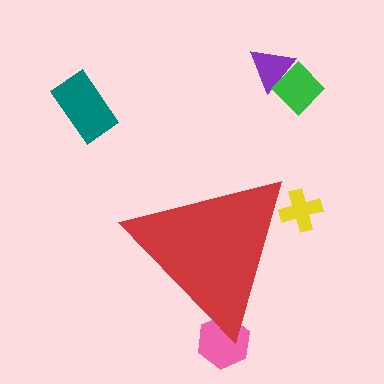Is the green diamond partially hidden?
No, the green diamond is fully visible.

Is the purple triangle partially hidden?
No, the purple triangle is fully visible.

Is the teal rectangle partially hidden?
No, the teal rectangle is fully visible.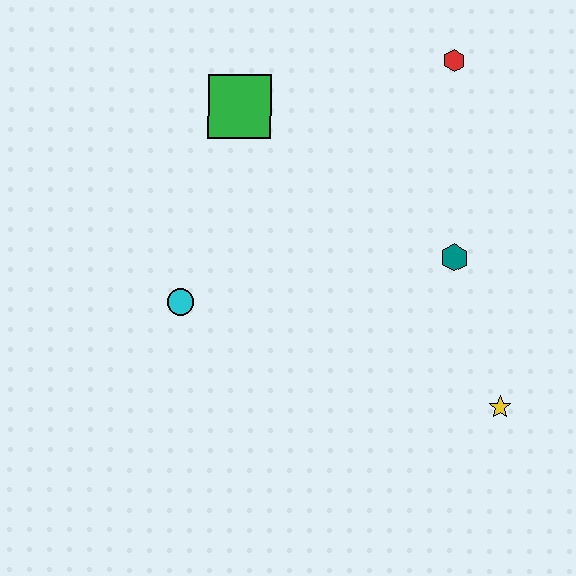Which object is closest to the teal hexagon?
The yellow star is closest to the teal hexagon.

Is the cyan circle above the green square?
No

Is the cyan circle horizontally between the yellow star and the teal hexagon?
No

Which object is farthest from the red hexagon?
The cyan circle is farthest from the red hexagon.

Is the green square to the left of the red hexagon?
Yes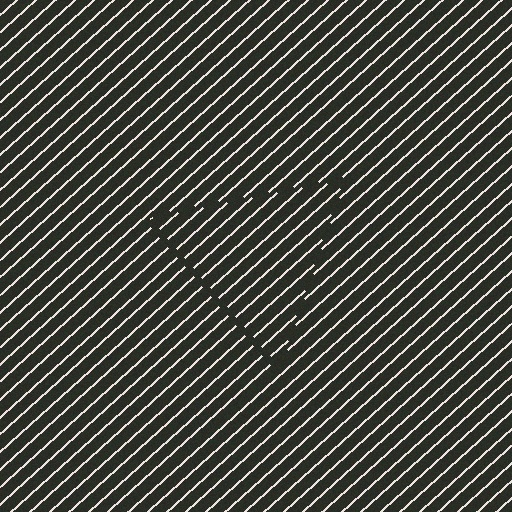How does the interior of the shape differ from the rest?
The interior of the shape contains the same grating, shifted by half a period — the contour is defined by the phase discontinuity where line-ends from the inner and outer gratings abut.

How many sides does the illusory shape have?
3 sides — the line-ends trace a triangle.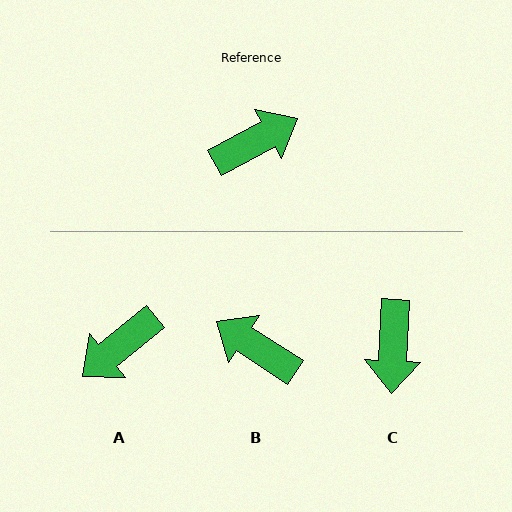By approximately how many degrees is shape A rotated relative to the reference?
Approximately 169 degrees clockwise.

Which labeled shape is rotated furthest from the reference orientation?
A, about 169 degrees away.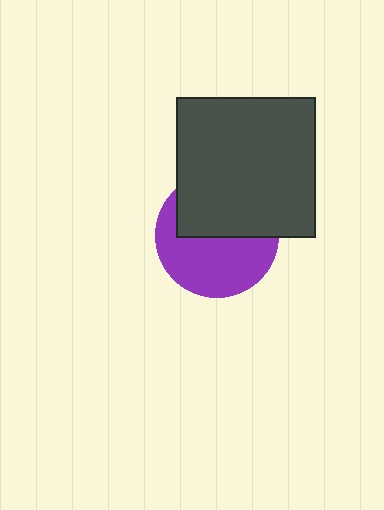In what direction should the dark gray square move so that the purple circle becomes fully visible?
The dark gray square should move up. That is the shortest direction to clear the overlap and leave the purple circle fully visible.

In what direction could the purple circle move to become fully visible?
The purple circle could move down. That would shift it out from behind the dark gray square entirely.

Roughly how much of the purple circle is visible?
About half of it is visible (roughly 54%).